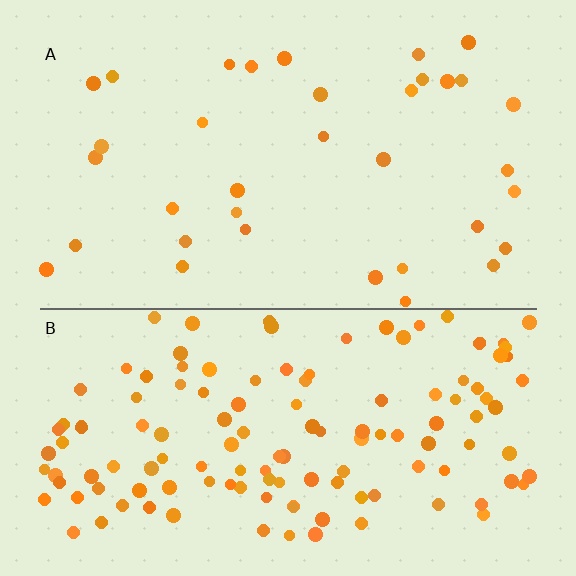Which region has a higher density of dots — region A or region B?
B (the bottom).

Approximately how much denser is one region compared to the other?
Approximately 3.8× — region B over region A.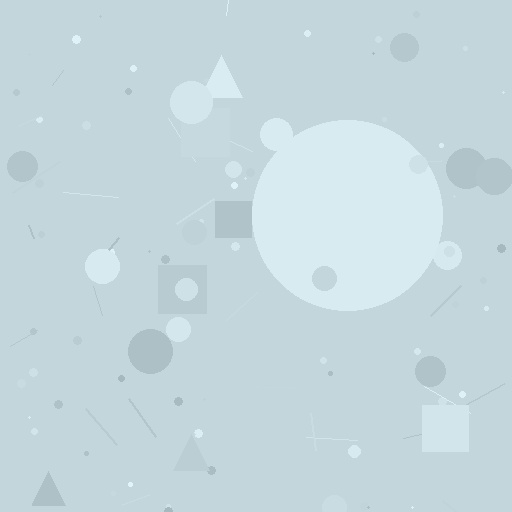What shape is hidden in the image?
A circle is hidden in the image.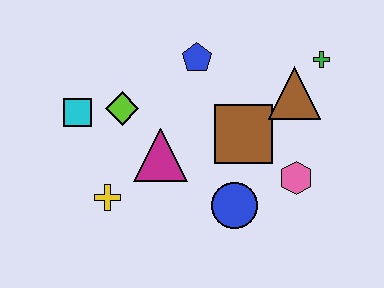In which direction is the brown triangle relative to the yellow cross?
The brown triangle is to the right of the yellow cross.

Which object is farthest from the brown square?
The cyan square is farthest from the brown square.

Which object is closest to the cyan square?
The lime diamond is closest to the cyan square.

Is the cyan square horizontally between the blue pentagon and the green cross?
No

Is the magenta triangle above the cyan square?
No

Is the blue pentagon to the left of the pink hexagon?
Yes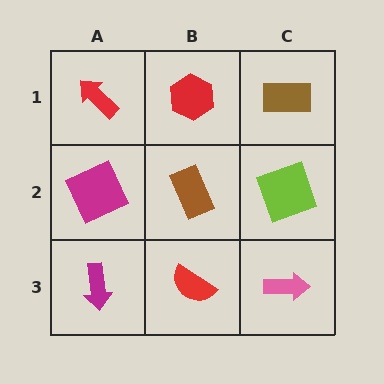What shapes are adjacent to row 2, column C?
A brown rectangle (row 1, column C), a pink arrow (row 3, column C), a brown rectangle (row 2, column B).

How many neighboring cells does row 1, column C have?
2.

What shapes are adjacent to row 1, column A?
A magenta square (row 2, column A), a red hexagon (row 1, column B).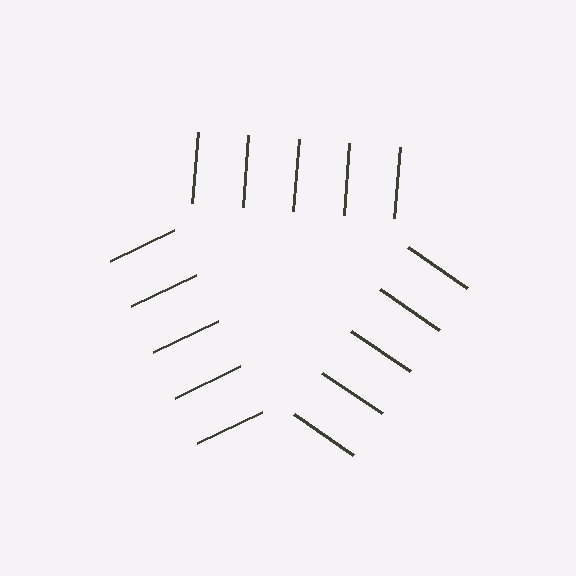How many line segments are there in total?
15 — 5 along each of the 3 edges.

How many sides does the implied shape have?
3 sides — the line-ends trace a triangle.